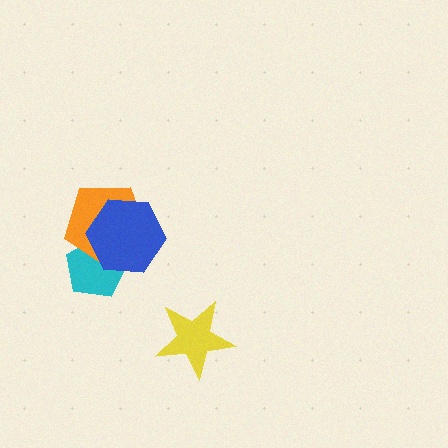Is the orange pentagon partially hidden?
Yes, it is partially covered by another shape.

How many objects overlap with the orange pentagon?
2 objects overlap with the orange pentagon.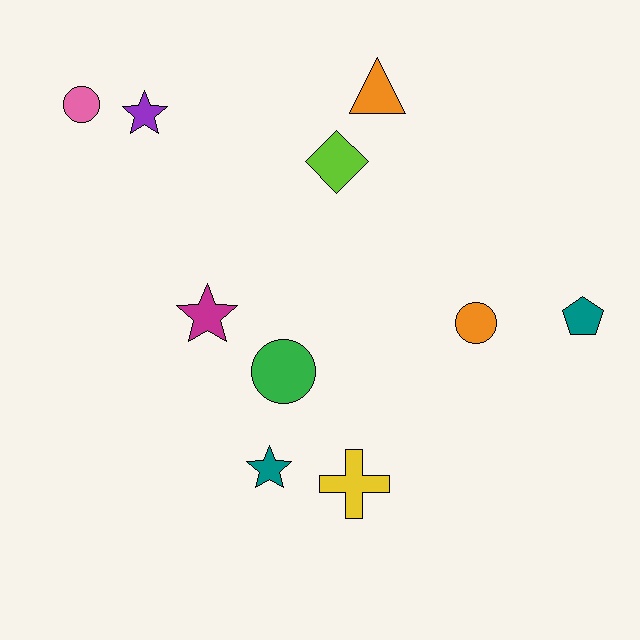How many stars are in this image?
There are 3 stars.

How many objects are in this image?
There are 10 objects.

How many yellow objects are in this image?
There is 1 yellow object.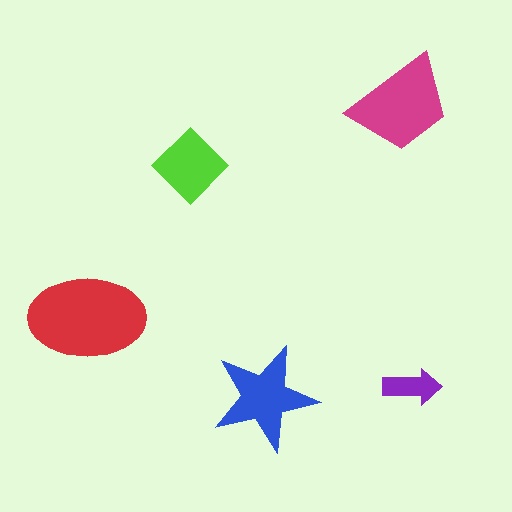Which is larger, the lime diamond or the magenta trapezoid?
The magenta trapezoid.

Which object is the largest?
The red ellipse.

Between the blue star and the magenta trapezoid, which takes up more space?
The magenta trapezoid.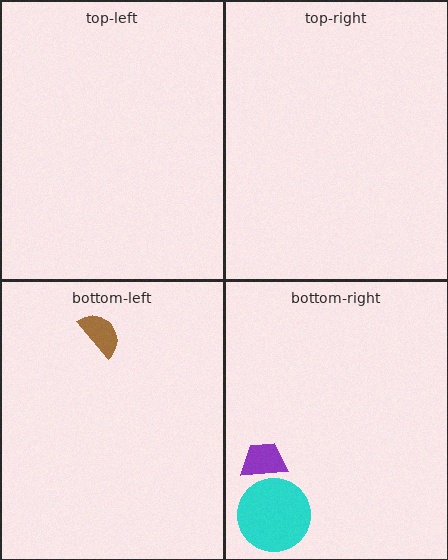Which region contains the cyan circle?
The bottom-right region.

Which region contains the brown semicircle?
The bottom-left region.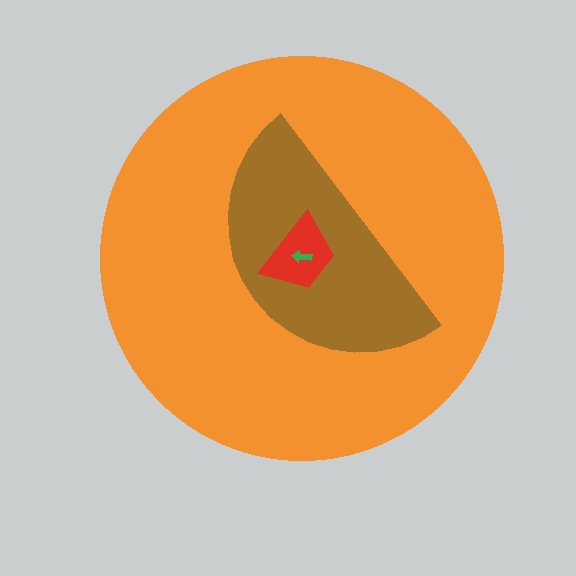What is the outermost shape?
The orange circle.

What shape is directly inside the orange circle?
The brown semicircle.